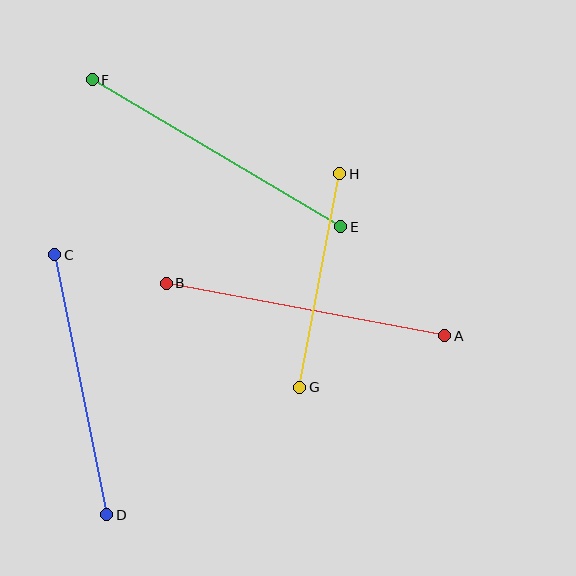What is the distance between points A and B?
The distance is approximately 284 pixels.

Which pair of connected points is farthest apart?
Points E and F are farthest apart.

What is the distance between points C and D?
The distance is approximately 265 pixels.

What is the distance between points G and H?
The distance is approximately 217 pixels.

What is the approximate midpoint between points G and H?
The midpoint is at approximately (320, 280) pixels.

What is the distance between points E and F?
The distance is approximately 289 pixels.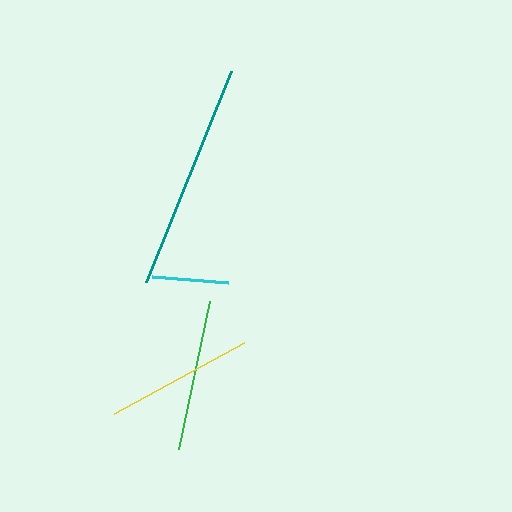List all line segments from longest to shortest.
From longest to shortest: teal, green, yellow, cyan.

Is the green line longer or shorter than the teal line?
The teal line is longer than the green line.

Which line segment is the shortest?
The cyan line is the shortest at approximately 77 pixels.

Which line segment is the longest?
The teal line is the longest at approximately 227 pixels.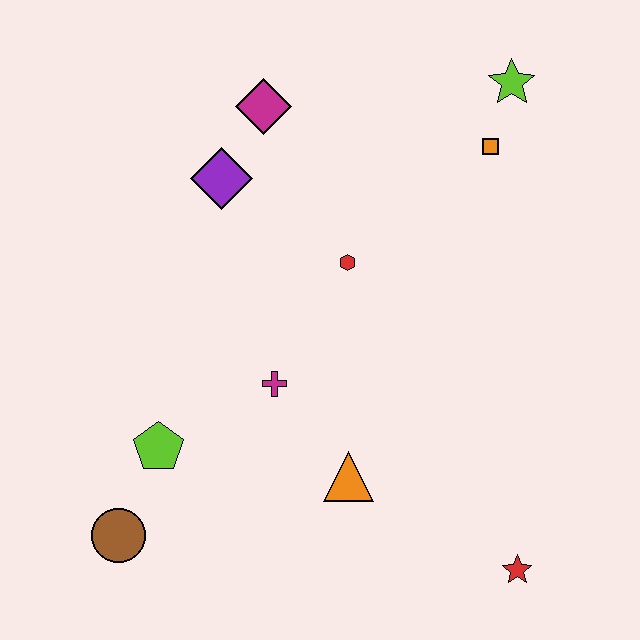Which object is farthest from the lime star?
The brown circle is farthest from the lime star.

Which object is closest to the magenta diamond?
The purple diamond is closest to the magenta diamond.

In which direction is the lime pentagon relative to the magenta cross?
The lime pentagon is to the left of the magenta cross.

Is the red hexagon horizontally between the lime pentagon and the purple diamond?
No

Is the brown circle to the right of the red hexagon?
No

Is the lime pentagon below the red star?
No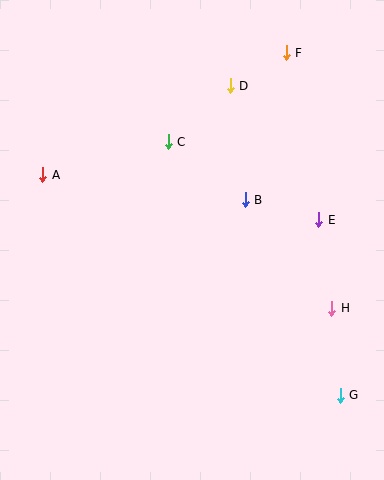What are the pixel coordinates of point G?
Point G is at (340, 395).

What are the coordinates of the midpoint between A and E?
The midpoint between A and E is at (181, 197).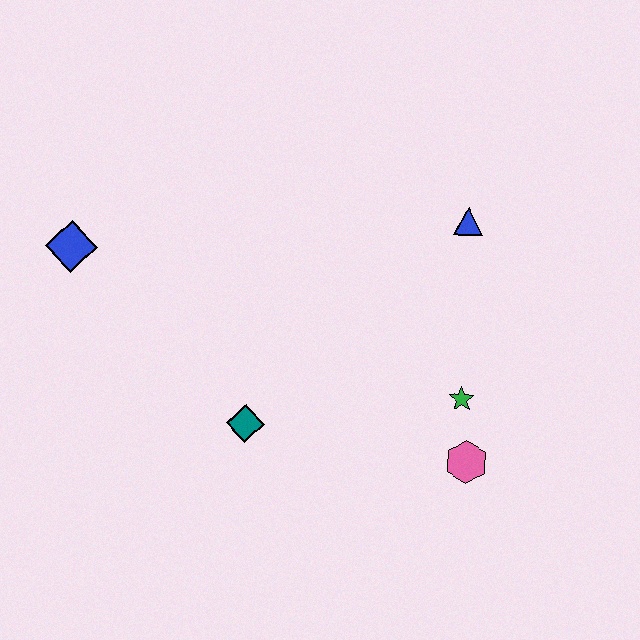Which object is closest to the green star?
The pink hexagon is closest to the green star.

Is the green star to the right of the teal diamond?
Yes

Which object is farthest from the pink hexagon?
The blue diamond is farthest from the pink hexagon.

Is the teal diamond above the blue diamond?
No